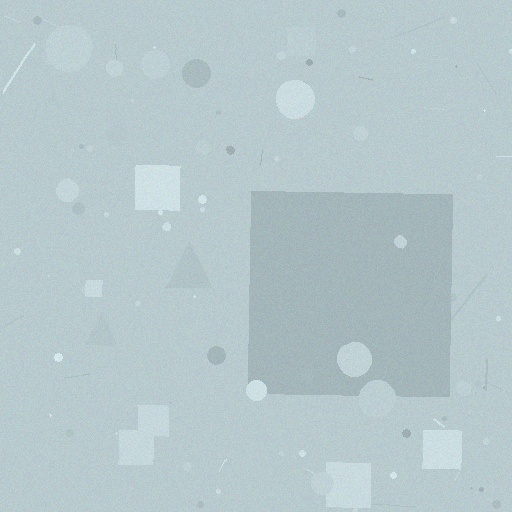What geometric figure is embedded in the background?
A square is embedded in the background.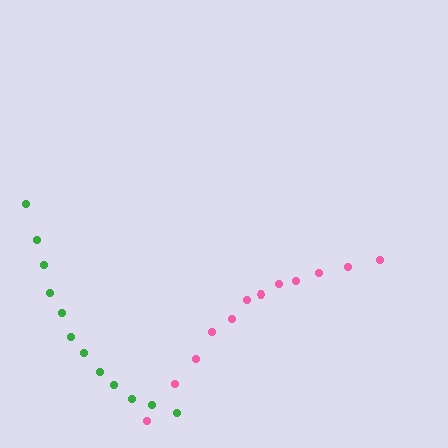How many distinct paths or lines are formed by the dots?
There are 2 distinct paths.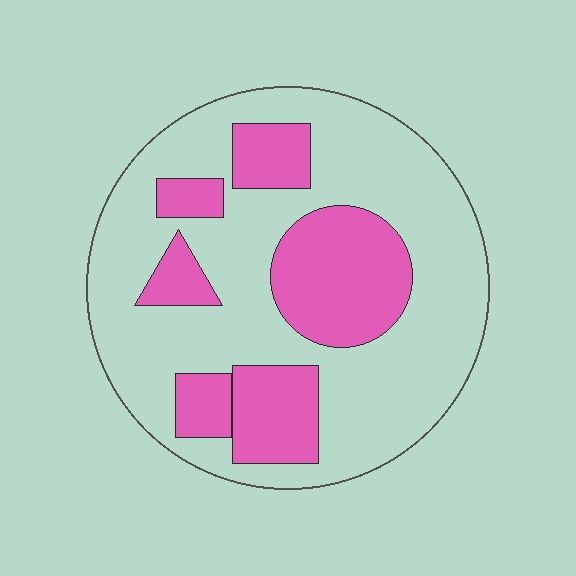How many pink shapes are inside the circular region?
6.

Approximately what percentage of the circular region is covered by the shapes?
Approximately 30%.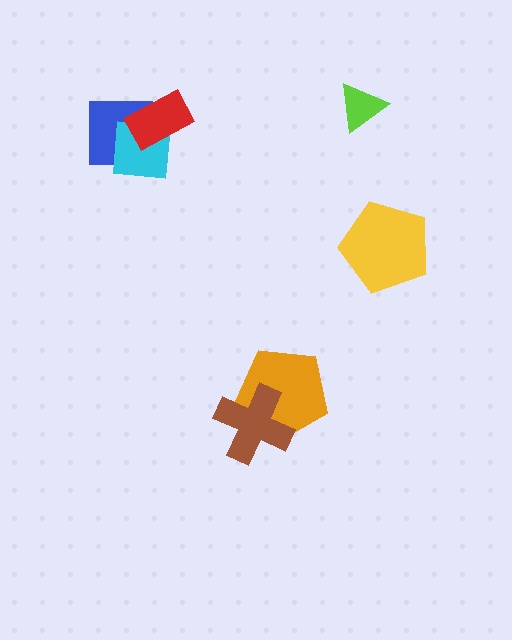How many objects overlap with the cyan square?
2 objects overlap with the cyan square.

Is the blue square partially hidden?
Yes, it is partially covered by another shape.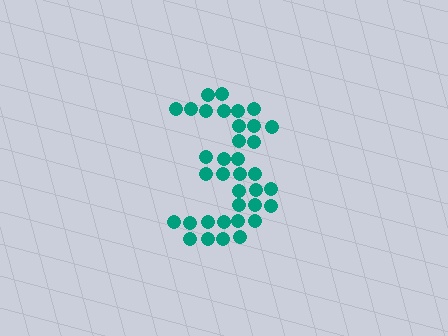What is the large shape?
The large shape is the digit 3.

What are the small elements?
The small elements are circles.